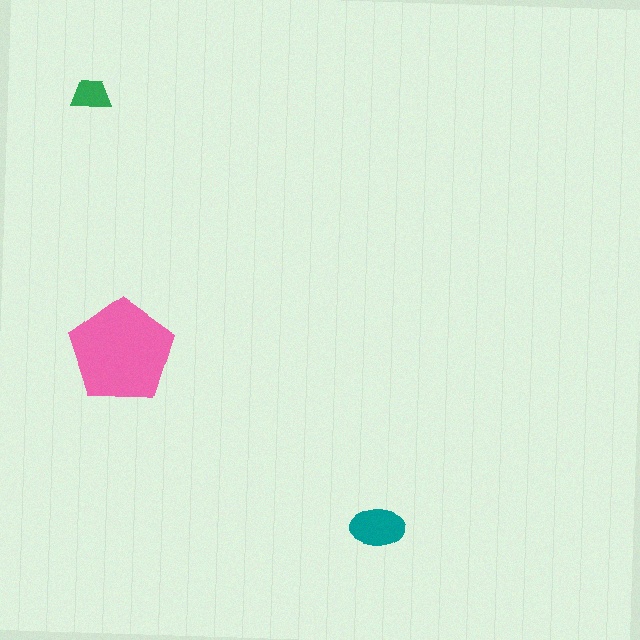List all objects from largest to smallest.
The pink pentagon, the teal ellipse, the green trapezoid.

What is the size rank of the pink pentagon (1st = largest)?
1st.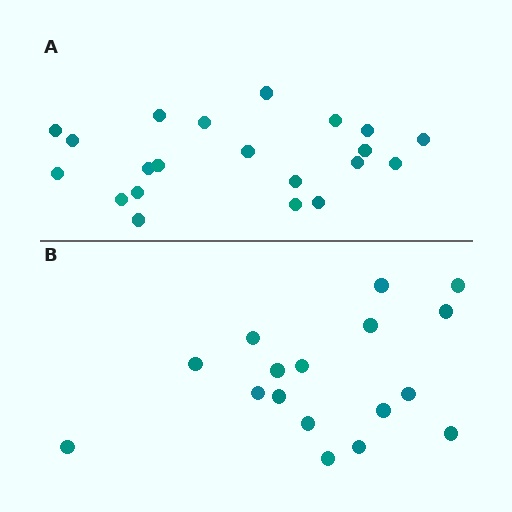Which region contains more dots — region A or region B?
Region A (the top region) has more dots.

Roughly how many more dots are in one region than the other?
Region A has about 4 more dots than region B.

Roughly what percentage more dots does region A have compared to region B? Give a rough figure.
About 25% more.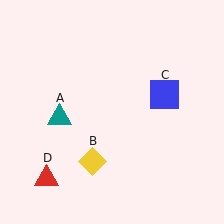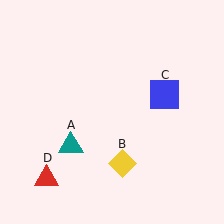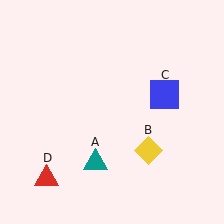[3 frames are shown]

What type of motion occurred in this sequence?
The teal triangle (object A), yellow diamond (object B) rotated counterclockwise around the center of the scene.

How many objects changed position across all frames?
2 objects changed position: teal triangle (object A), yellow diamond (object B).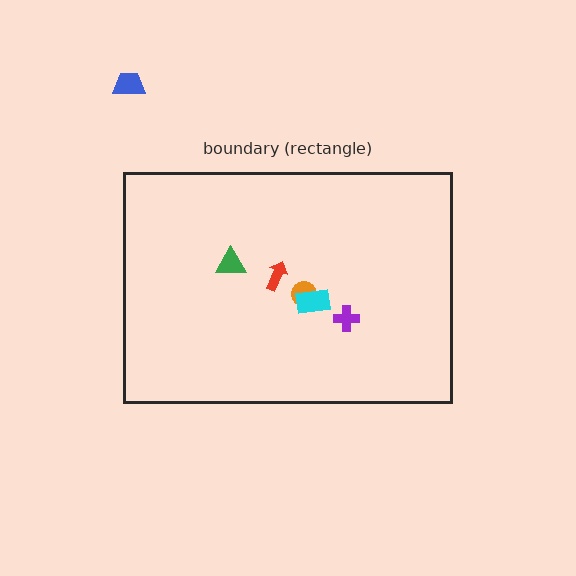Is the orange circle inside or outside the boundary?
Inside.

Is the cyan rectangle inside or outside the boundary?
Inside.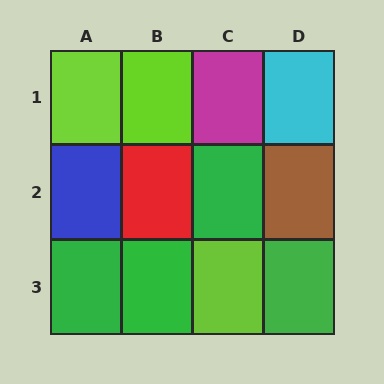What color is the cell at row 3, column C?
Lime.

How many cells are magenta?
1 cell is magenta.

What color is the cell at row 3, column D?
Green.